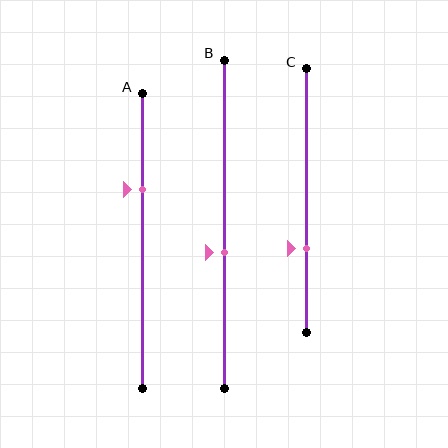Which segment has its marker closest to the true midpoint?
Segment B has its marker closest to the true midpoint.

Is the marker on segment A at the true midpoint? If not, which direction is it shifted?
No, the marker on segment A is shifted upward by about 17% of the segment length.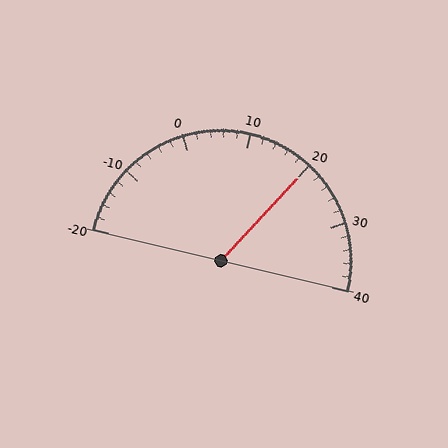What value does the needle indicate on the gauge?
The needle indicates approximately 20.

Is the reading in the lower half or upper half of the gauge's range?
The reading is in the upper half of the range (-20 to 40).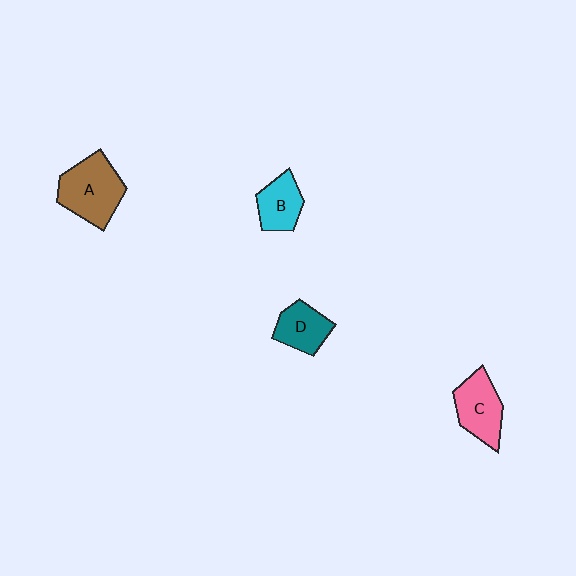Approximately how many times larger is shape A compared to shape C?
Approximately 1.3 times.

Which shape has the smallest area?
Shape B (cyan).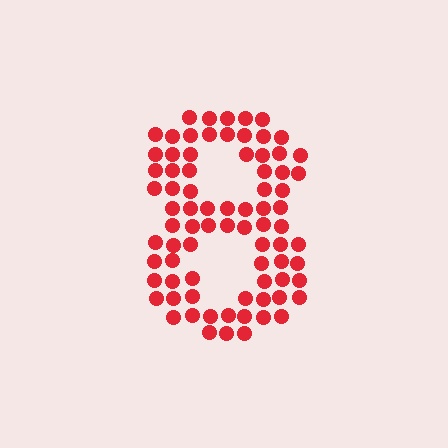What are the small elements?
The small elements are circles.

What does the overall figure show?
The overall figure shows the digit 8.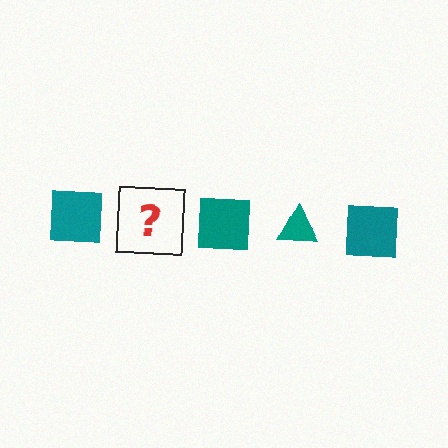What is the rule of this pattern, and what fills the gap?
The rule is that the pattern cycles through square, triangle shapes in teal. The gap should be filled with a teal triangle.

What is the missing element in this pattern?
The missing element is a teal triangle.